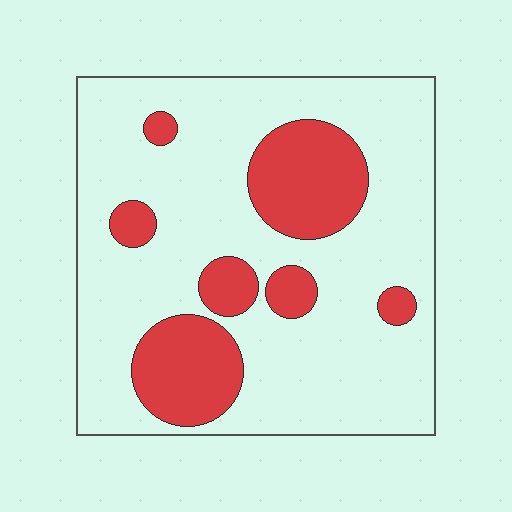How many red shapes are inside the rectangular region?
7.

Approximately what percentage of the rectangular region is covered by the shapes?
Approximately 25%.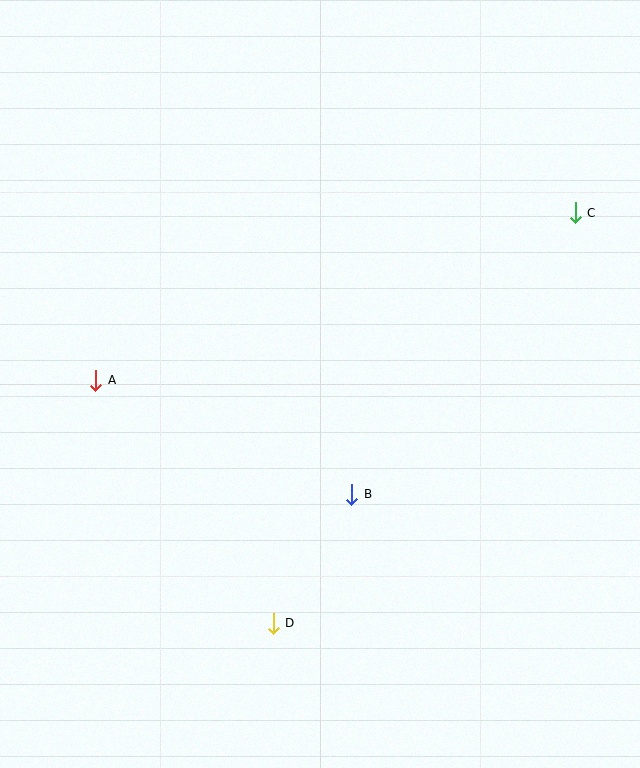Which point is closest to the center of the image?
Point B at (352, 494) is closest to the center.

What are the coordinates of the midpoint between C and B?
The midpoint between C and B is at (463, 354).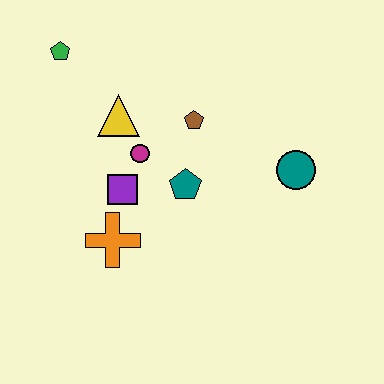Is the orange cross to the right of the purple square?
No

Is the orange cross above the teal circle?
No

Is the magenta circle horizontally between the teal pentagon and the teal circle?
No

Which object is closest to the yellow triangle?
The magenta circle is closest to the yellow triangle.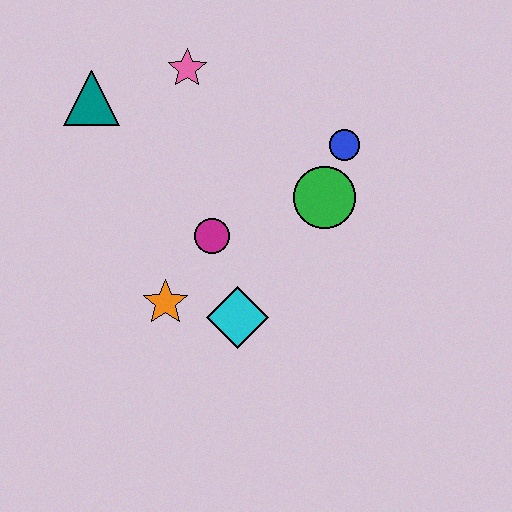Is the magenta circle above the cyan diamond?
Yes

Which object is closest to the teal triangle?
The pink star is closest to the teal triangle.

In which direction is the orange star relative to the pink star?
The orange star is below the pink star.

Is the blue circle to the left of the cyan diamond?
No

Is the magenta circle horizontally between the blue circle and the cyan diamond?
No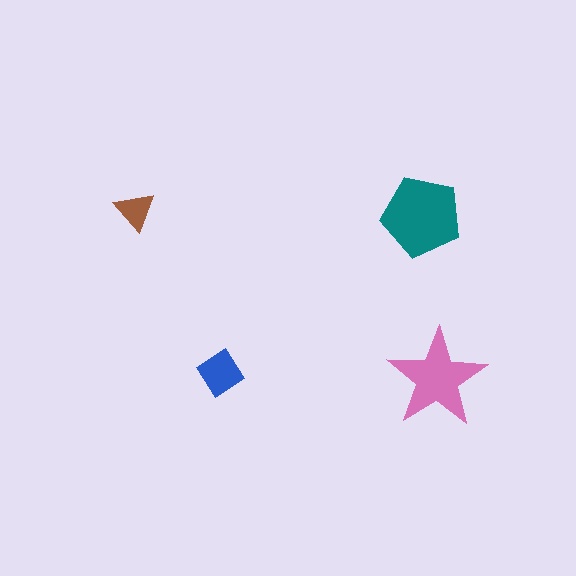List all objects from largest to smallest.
The teal pentagon, the pink star, the blue diamond, the brown triangle.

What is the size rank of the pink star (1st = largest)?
2nd.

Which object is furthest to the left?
The brown triangle is leftmost.